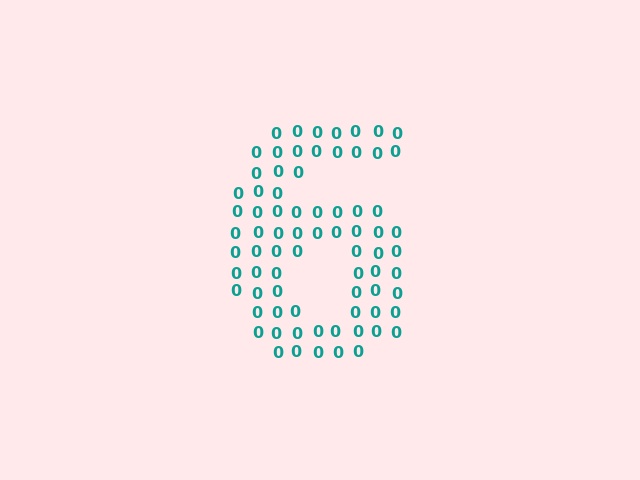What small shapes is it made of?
It is made of small digit 0's.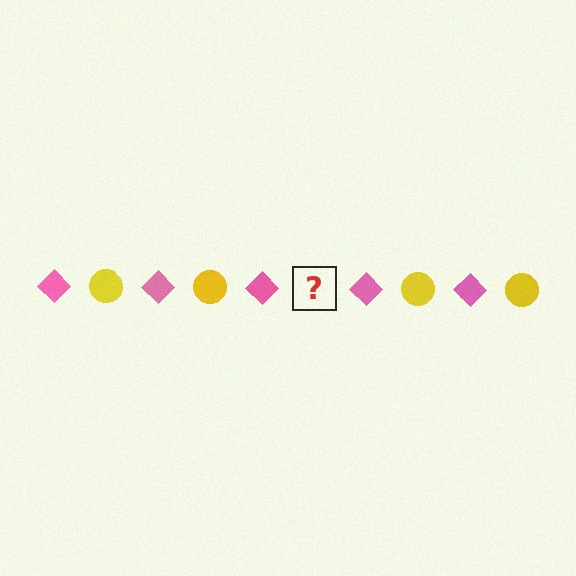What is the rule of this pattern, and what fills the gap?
The rule is that the pattern alternates between pink diamond and yellow circle. The gap should be filled with a yellow circle.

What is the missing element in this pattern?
The missing element is a yellow circle.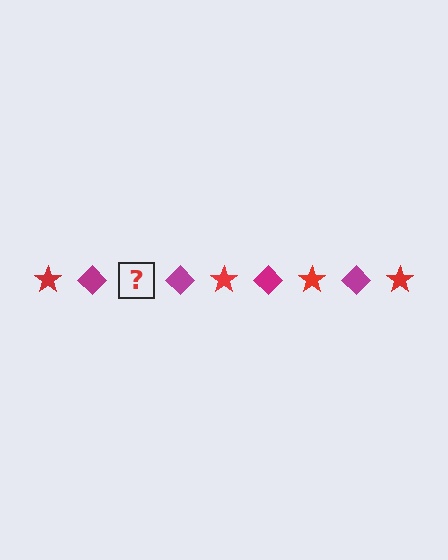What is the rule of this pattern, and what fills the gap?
The rule is that the pattern alternates between red star and magenta diamond. The gap should be filled with a red star.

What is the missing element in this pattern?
The missing element is a red star.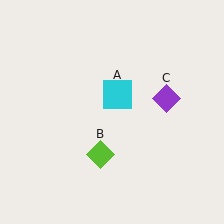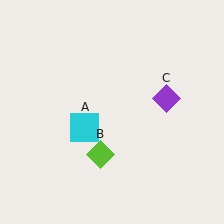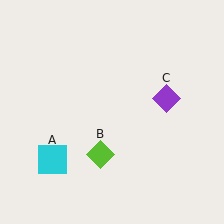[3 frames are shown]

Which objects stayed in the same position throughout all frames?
Lime diamond (object B) and purple diamond (object C) remained stationary.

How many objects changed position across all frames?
1 object changed position: cyan square (object A).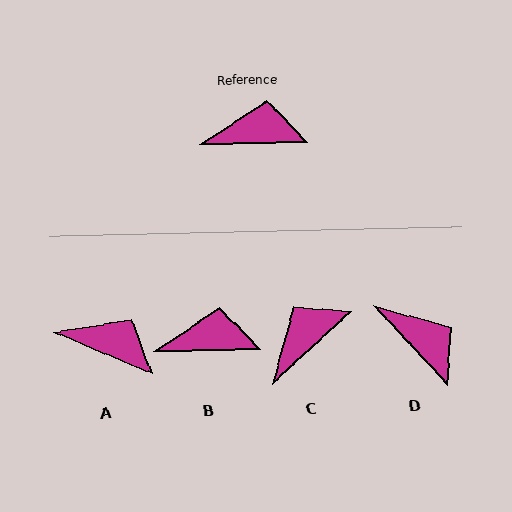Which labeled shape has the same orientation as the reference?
B.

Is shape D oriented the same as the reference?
No, it is off by about 49 degrees.